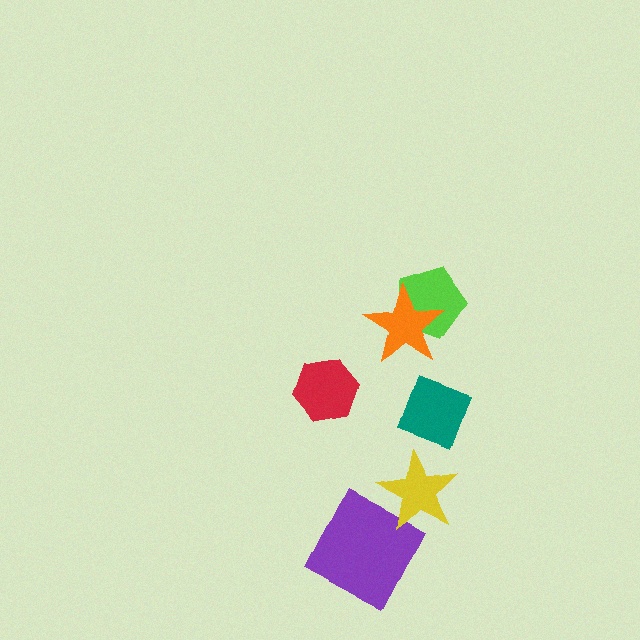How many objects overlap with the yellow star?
1 object overlaps with the yellow star.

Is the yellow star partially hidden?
No, no other shape covers it.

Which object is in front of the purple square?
The yellow star is in front of the purple square.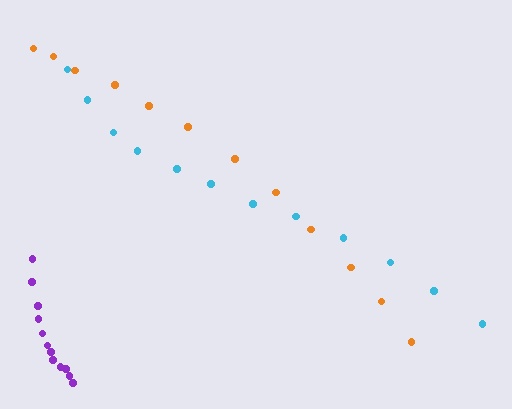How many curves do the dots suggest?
There are 3 distinct paths.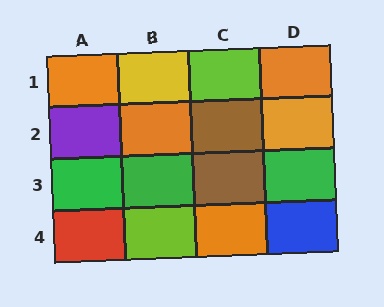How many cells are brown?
2 cells are brown.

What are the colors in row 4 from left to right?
Red, lime, orange, blue.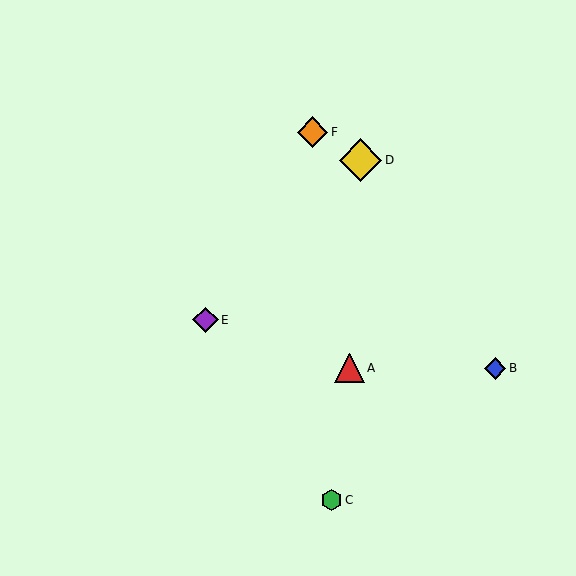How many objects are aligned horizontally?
2 objects (A, B) are aligned horizontally.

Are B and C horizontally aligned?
No, B is at y≈368 and C is at y≈500.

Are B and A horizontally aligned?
Yes, both are at y≈368.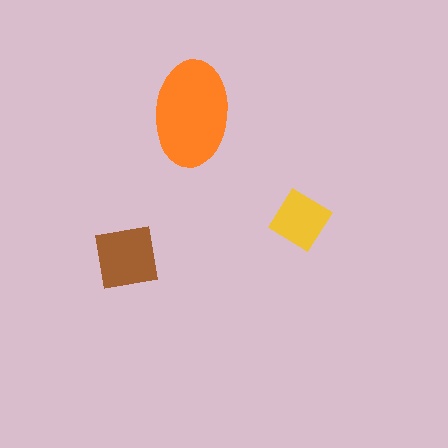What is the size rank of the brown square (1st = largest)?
2nd.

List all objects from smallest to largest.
The yellow diamond, the brown square, the orange ellipse.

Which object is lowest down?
The brown square is bottommost.